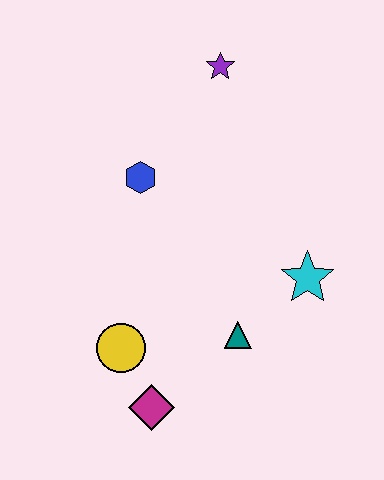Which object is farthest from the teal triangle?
The purple star is farthest from the teal triangle.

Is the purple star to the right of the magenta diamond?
Yes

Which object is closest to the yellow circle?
The magenta diamond is closest to the yellow circle.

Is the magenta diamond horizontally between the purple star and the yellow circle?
Yes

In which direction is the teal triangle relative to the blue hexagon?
The teal triangle is below the blue hexagon.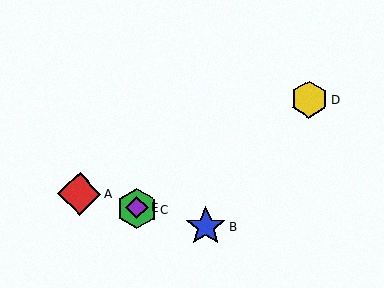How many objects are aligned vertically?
2 objects (C, E) are aligned vertically.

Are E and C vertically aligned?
Yes, both are at x≈137.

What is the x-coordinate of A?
Object A is at x≈80.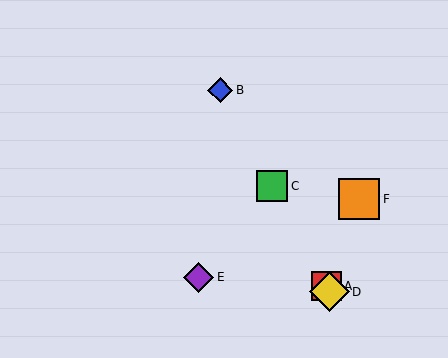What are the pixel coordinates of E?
Object E is at (198, 277).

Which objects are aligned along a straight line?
Objects A, B, C, D are aligned along a straight line.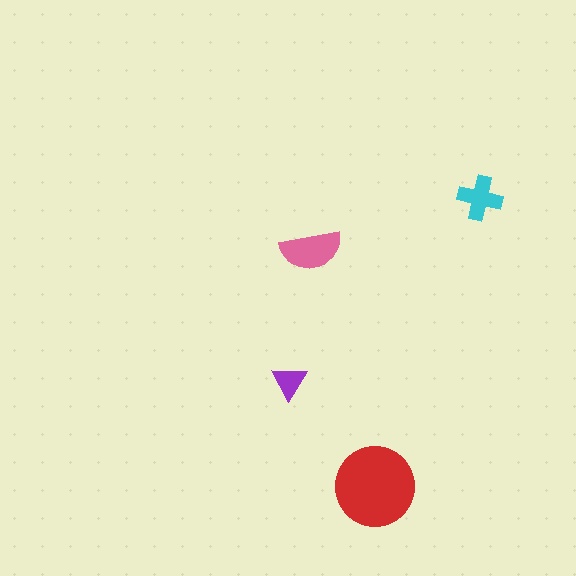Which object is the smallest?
The purple triangle.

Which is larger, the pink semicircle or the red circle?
The red circle.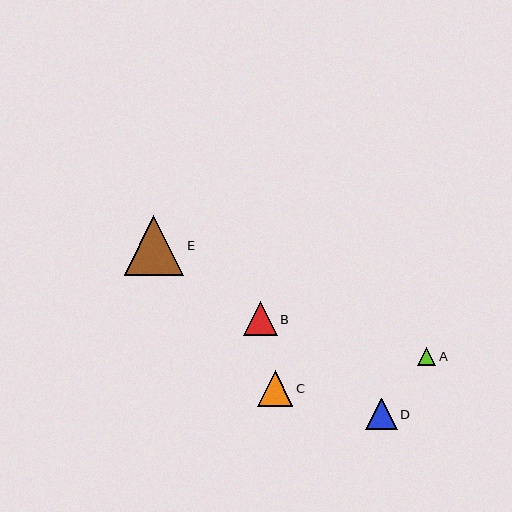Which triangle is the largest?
Triangle E is the largest with a size of approximately 59 pixels.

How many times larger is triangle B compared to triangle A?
Triangle B is approximately 1.9 times the size of triangle A.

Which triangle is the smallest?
Triangle A is the smallest with a size of approximately 18 pixels.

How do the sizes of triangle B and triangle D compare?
Triangle B and triangle D are approximately the same size.